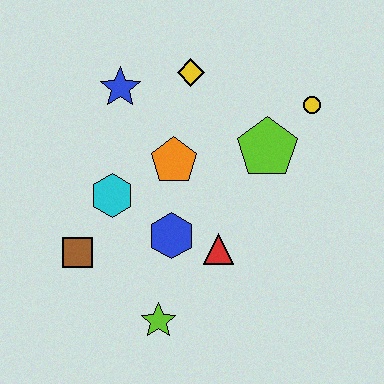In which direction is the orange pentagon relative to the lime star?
The orange pentagon is above the lime star.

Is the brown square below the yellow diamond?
Yes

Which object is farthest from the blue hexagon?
The yellow circle is farthest from the blue hexagon.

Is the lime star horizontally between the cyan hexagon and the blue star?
No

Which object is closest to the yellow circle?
The lime pentagon is closest to the yellow circle.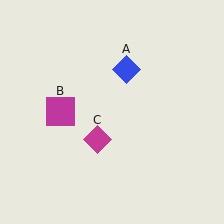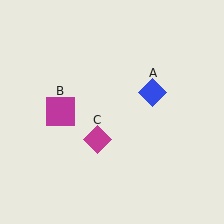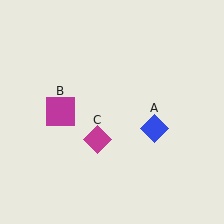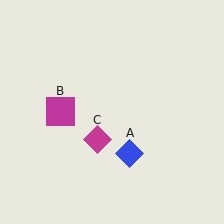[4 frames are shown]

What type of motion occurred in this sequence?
The blue diamond (object A) rotated clockwise around the center of the scene.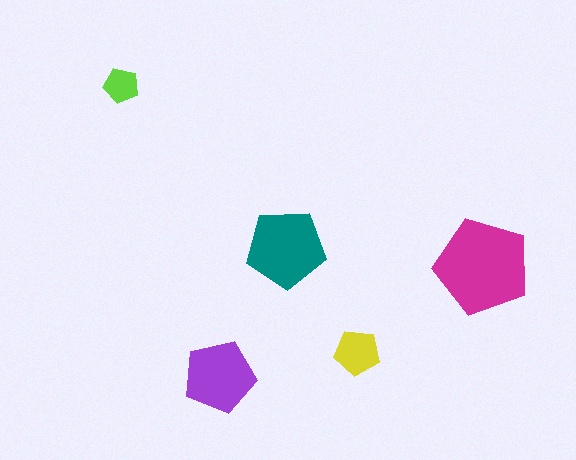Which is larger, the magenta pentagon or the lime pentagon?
The magenta one.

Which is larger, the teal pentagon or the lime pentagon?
The teal one.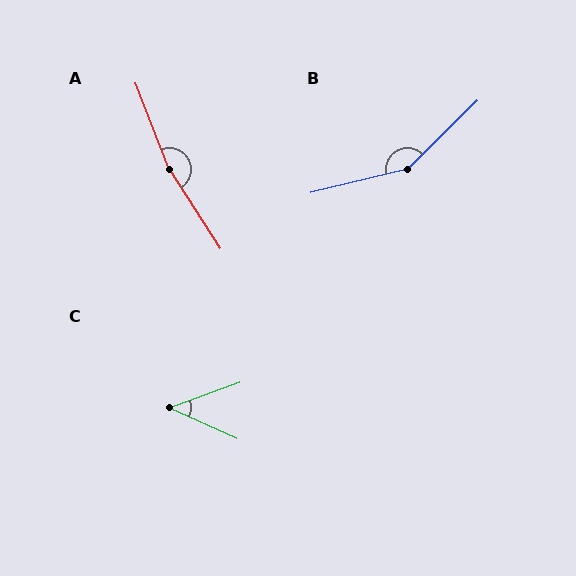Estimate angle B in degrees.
Approximately 149 degrees.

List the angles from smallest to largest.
C (44°), B (149°), A (169°).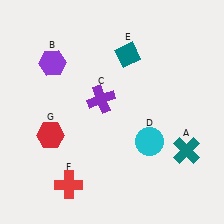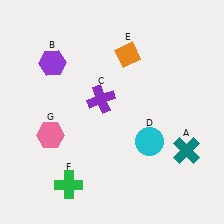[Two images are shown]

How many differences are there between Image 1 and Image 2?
There are 3 differences between the two images.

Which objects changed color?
E changed from teal to orange. F changed from red to green. G changed from red to pink.